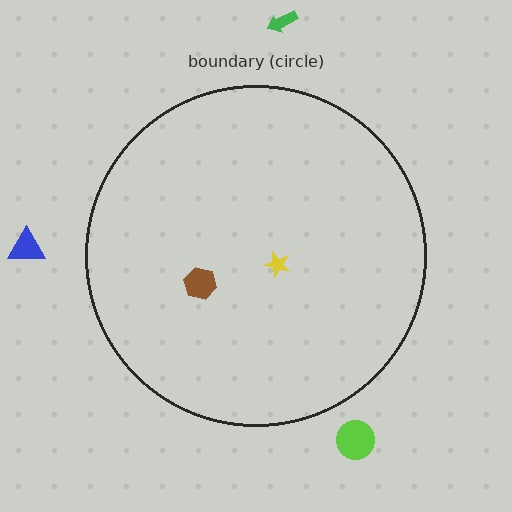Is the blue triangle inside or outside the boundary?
Outside.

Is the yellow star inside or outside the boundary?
Inside.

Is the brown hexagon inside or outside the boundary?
Inside.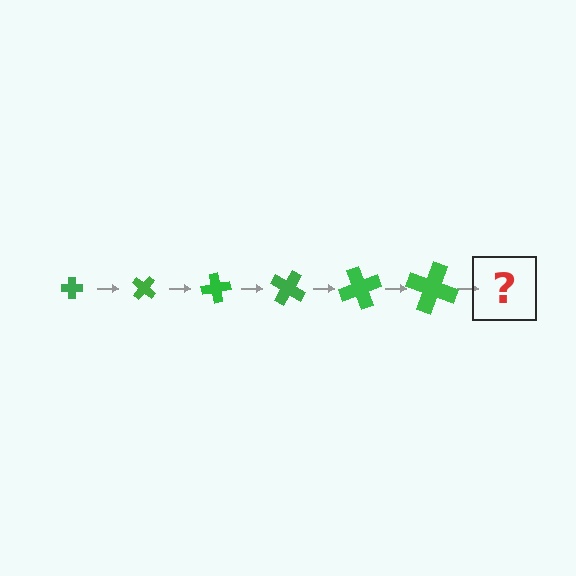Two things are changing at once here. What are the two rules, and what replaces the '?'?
The two rules are that the cross grows larger each step and it rotates 40 degrees each step. The '?' should be a cross, larger than the previous one and rotated 240 degrees from the start.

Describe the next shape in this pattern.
It should be a cross, larger than the previous one and rotated 240 degrees from the start.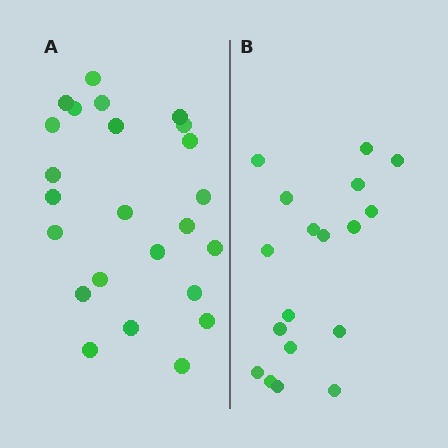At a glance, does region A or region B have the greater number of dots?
Region A (the left region) has more dots.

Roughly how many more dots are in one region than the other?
Region A has about 6 more dots than region B.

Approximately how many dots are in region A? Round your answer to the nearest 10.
About 20 dots. (The exact count is 24, which rounds to 20.)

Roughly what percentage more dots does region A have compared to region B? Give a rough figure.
About 35% more.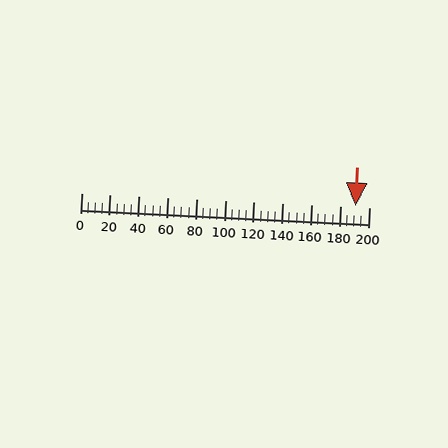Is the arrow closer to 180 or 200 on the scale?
The arrow is closer to 200.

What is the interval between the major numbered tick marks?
The major tick marks are spaced 20 units apart.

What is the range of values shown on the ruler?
The ruler shows values from 0 to 200.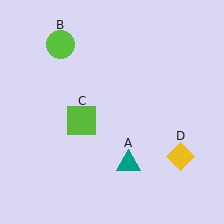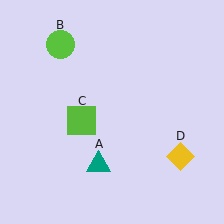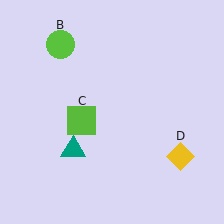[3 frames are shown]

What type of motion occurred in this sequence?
The teal triangle (object A) rotated clockwise around the center of the scene.